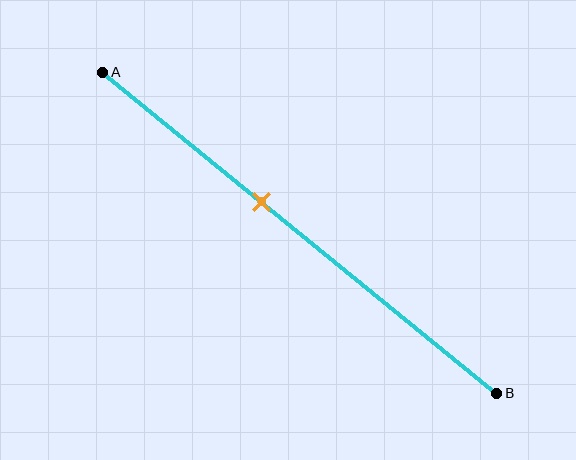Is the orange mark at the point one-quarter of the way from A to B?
No, the mark is at about 40% from A, not at the 25% one-quarter point.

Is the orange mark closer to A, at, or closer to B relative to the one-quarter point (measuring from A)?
The orange mark is closer to point B than the one-quarter point of segment AB.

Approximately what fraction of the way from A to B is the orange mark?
The orange mark is approximately 40% of the way from A to B.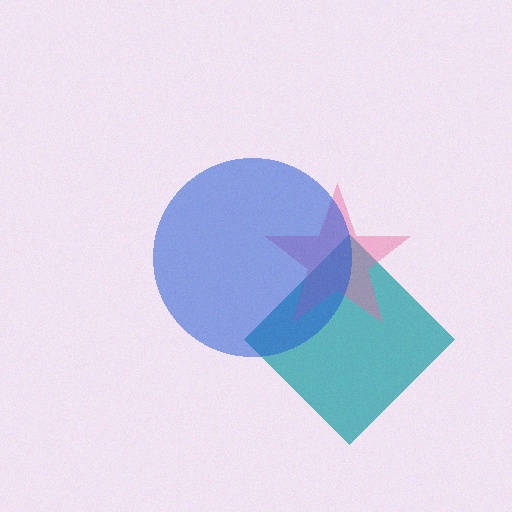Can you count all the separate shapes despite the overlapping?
Yes, there are 3 separate shapes.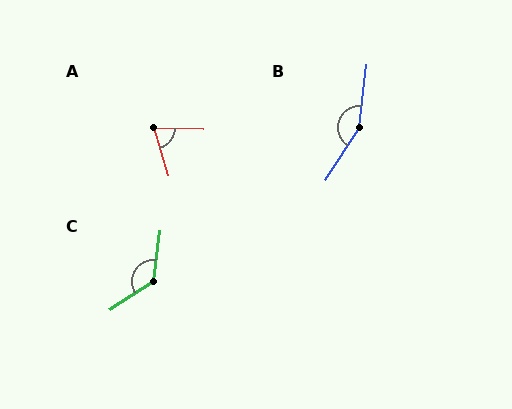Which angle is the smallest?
A, at approximately 71 degrees.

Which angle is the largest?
B, at approximately 154 degrees.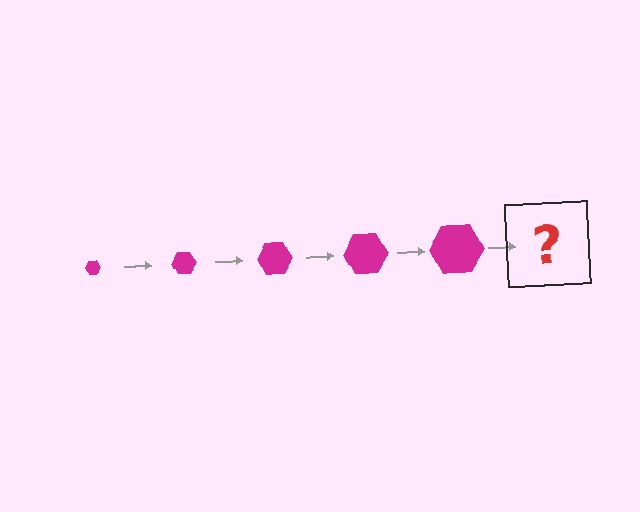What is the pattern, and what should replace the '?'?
The pattern is that the hexagon gets progressively larger each step. The '?' should be a magenta hexagon, larger than the previous one.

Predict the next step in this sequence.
The next step is a magenta hexagon, larger than the previous one.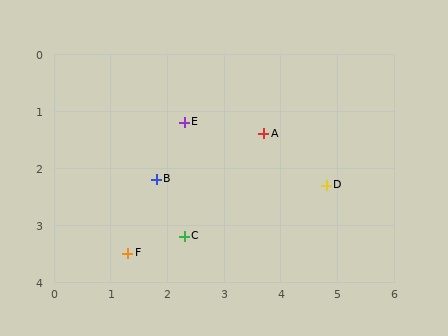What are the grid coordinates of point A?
Point A is at approximately (3.7, 1.4).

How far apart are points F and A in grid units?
Points F and A are about 3.2 grid units apart.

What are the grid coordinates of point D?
Point D is at approximately (4.8, 2.3).